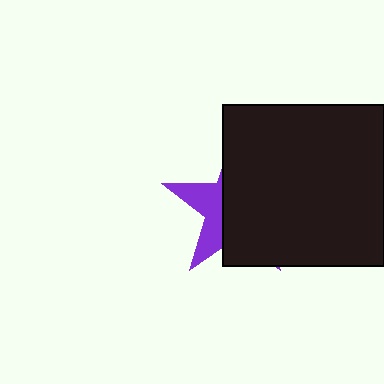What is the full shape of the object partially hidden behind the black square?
The partially hidden object is a purple star.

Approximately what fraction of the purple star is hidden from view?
Roughly 68% of the purple star is hidden behind the black square.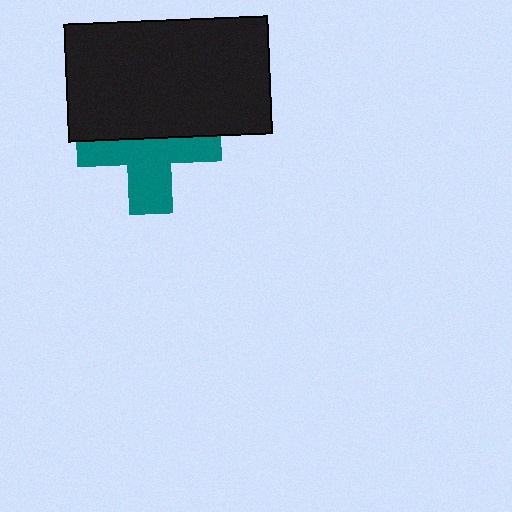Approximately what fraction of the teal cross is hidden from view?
Roughly 47% of the teal cross is hidden behind the black rectangle.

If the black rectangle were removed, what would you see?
You would see the complete teal cross.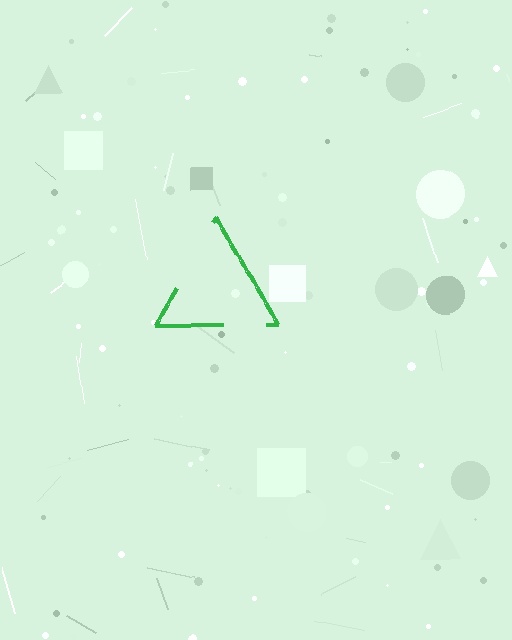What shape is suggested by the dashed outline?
The dashed outline suggests a triangle.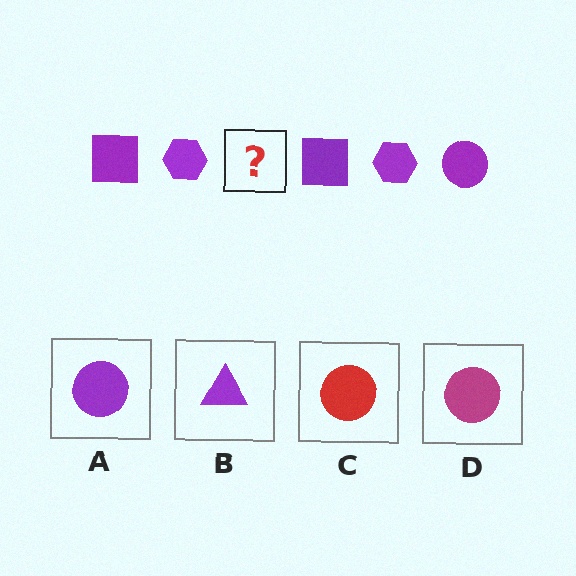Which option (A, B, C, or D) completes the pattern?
A.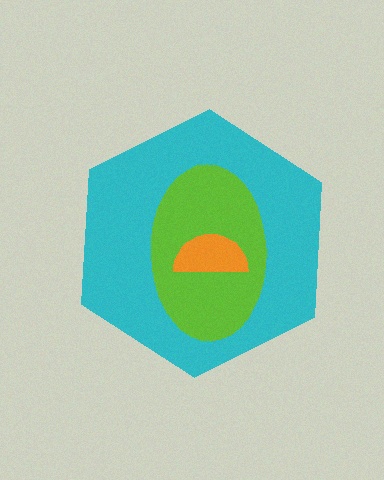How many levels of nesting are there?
3.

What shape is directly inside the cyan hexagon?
The lime ellipse.